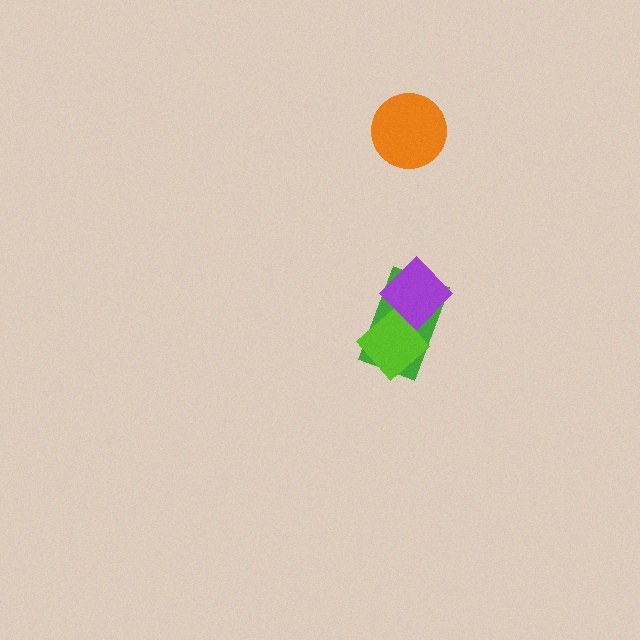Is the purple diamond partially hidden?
No, no other shape covers it.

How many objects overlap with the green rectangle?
2 objects overlap with the green rectangle.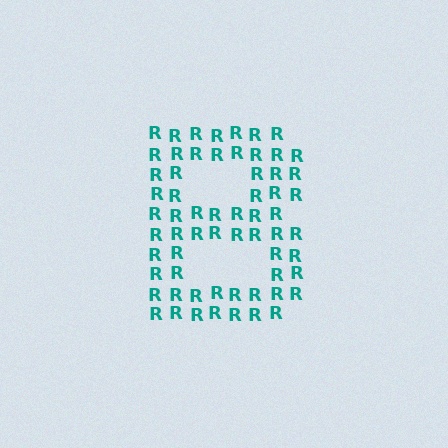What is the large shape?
The large shape is the letter B.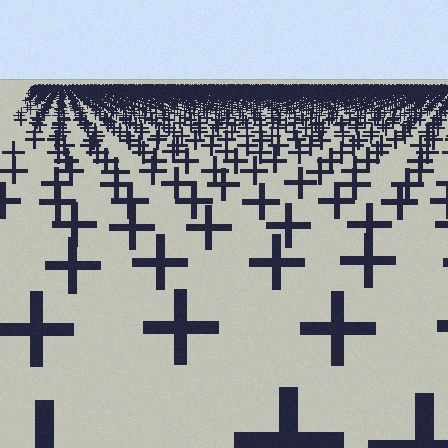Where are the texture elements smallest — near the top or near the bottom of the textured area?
Near the top.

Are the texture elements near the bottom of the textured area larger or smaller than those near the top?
Larger. Near the bottom, elements are closer to the viewer and appear at a bigger on-screen size.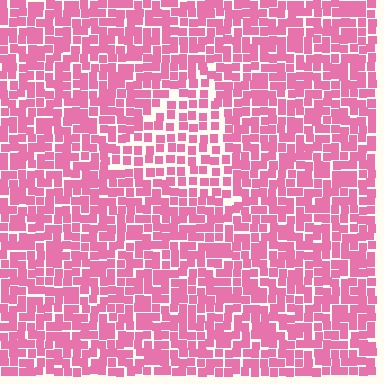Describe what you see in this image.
The image contains small pink elements arranged at two different densities. A triangle-shaped region is visible where the elements are less densely packed than the surrounding area.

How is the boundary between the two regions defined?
The boundary is defined by a change in element density (approximately 1.5x ratio). All elements are the same color, size, and shape.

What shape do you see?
I see a triangle.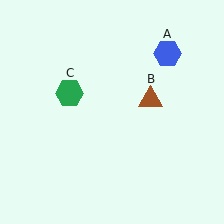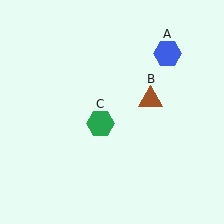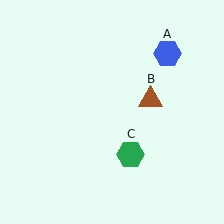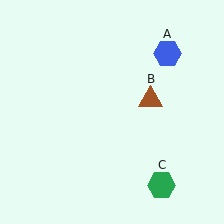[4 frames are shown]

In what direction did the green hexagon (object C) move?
The green hexagon (object C) moved down and to the right.